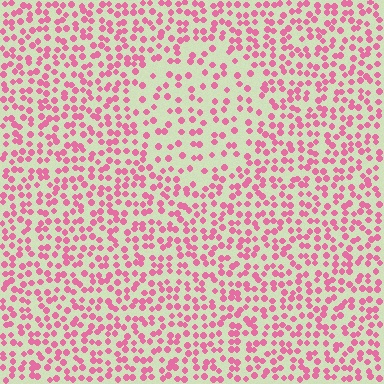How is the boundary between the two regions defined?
The boundary is defined by a change in element density (approximately 1.8x ratio). All elements are the same color, size, and shape.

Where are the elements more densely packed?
The elements are more densely packed outside the circle boundary.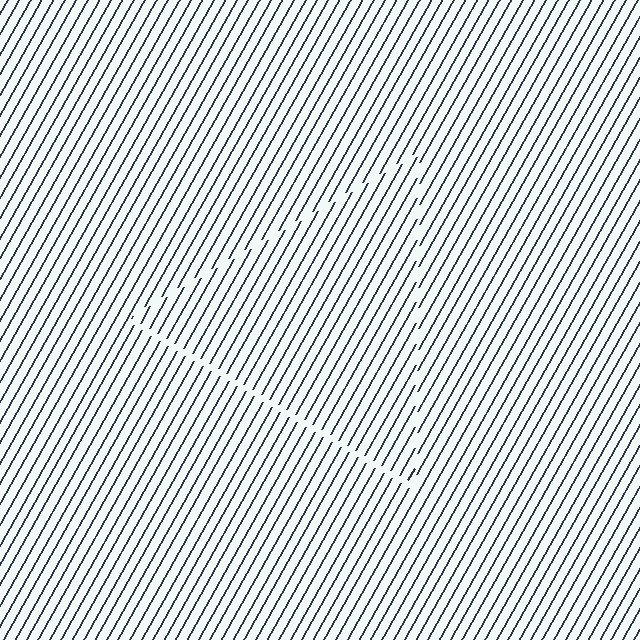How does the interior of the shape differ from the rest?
The interior of the shape contains the same grating, shifted by half a period — the contour is defined by the phase discontinuity where line-ends from the inner and outer gratings abut.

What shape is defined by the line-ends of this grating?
An illusory triangle. The interior of the shape contains the same grating, shifted by half a period — the contour is defined by the phase discontinuity where line-ends from the inner and outer gratings abut.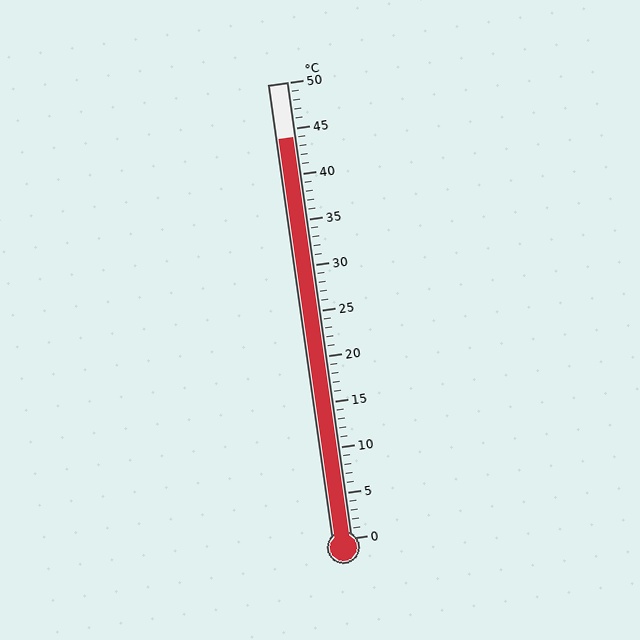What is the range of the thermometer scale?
The thermometer scale ranges from 0°C to 50°C.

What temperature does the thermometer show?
The thermometer shows approximately 44°C.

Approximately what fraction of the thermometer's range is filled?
The thermometer is filled to approximately 90% of its range.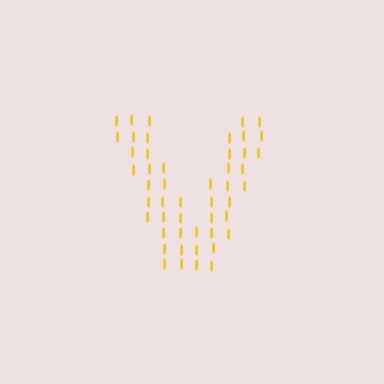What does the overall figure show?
The overall figure shows the letter V.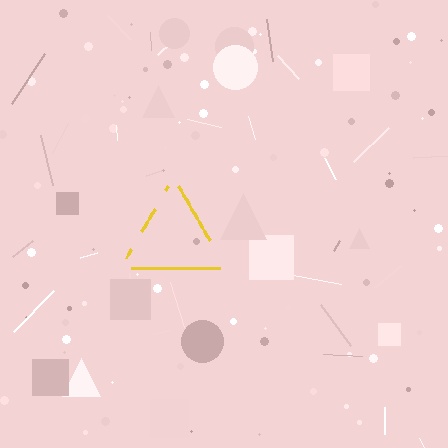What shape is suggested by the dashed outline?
The dashed outline suggests a triangle.